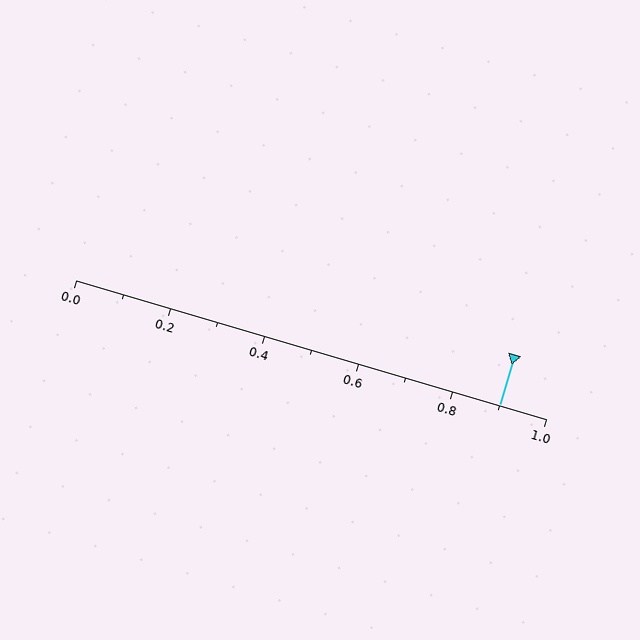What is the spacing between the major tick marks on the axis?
The major ticks are spaced 0.2 apart.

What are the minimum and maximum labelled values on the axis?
The axis runs from 0.0 to 1.0.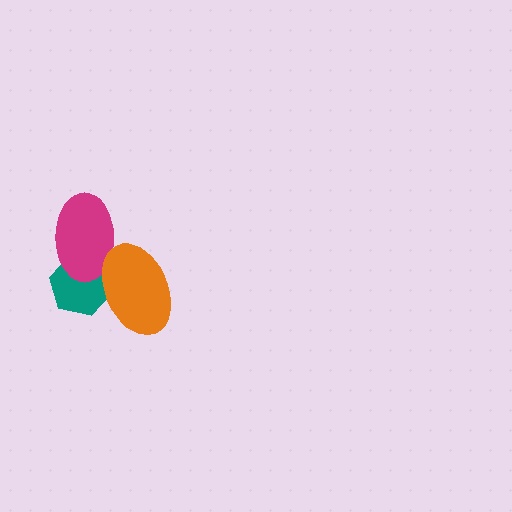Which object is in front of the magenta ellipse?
The orange ellipse is in front of the magenta ellipse.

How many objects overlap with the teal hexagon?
2 objects overlap with the teal hexagon.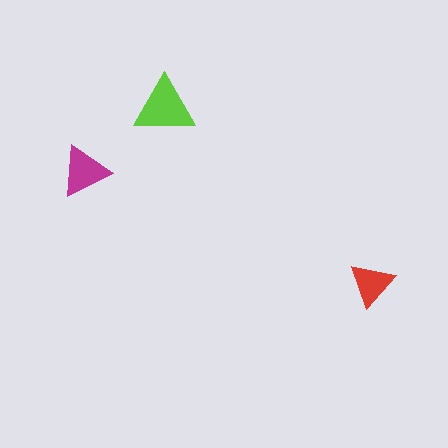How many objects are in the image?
There are 3 objects in the image.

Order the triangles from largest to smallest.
the lime one, the magenta one, the red one.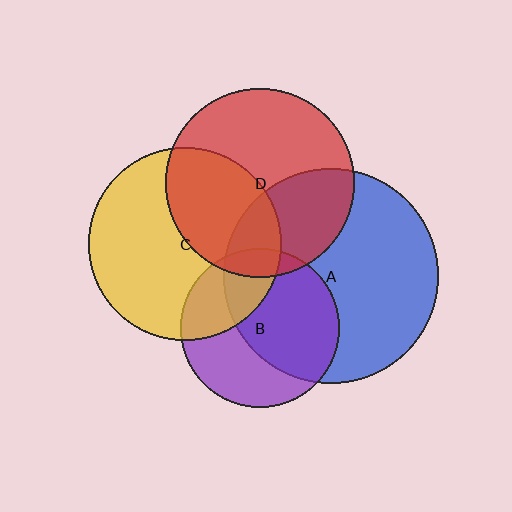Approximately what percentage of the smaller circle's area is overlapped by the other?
Approximately 55%.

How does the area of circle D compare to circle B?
Approximately 1.4 times.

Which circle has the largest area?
Circle A (blue).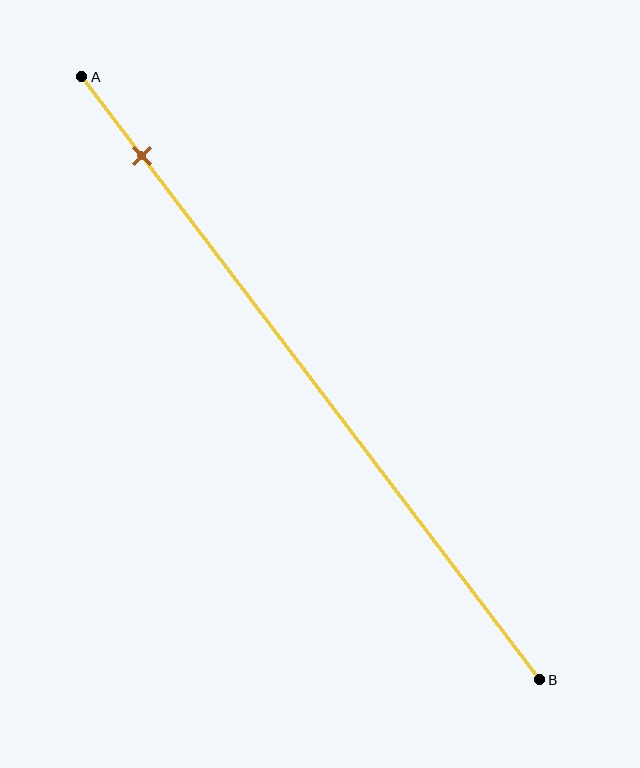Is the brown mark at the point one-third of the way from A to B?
No, the mark is at about 15% from A, not at the 33% one-third point.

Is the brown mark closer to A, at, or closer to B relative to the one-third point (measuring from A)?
The brown mark is closer to point A than the one-third point of segment AB.